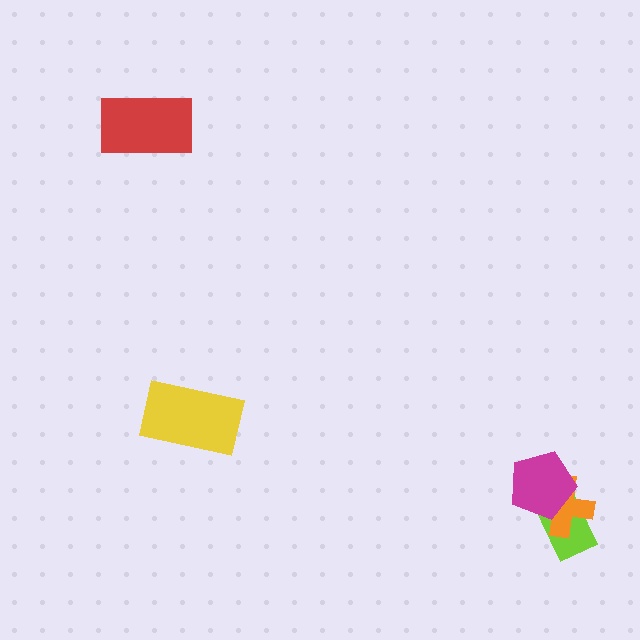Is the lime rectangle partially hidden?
Yes, it is partially covered by another shape.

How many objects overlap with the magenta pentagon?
2 objects overlap with the magenta pentagon.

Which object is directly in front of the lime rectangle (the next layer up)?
The orange cross is directly in front of the lime rectangle.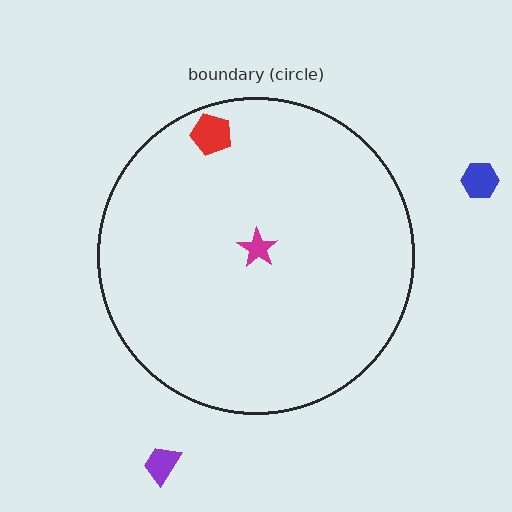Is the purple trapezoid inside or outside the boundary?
Outside.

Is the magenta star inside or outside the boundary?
Inside.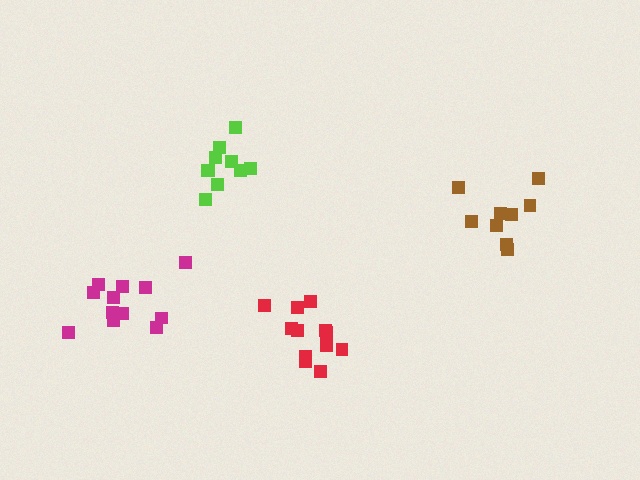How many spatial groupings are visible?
There are 4 spatial groupings.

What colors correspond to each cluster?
The clusters are colored: magenta, red, brown, lime.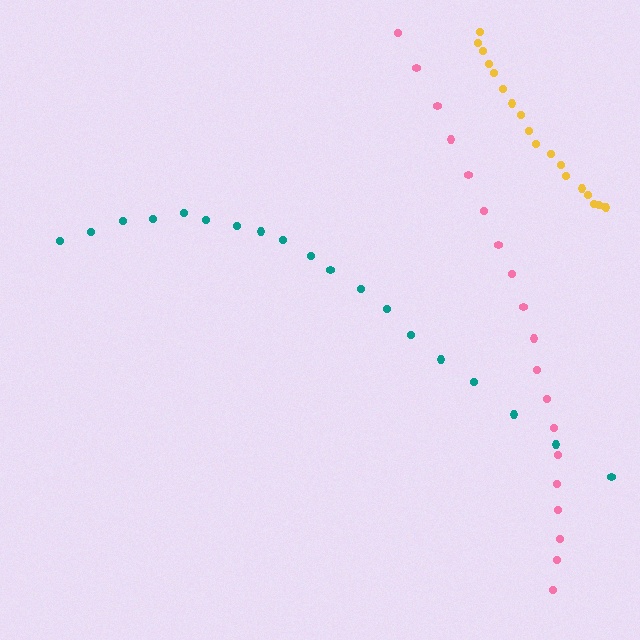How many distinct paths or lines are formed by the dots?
There are 3 distinct paths.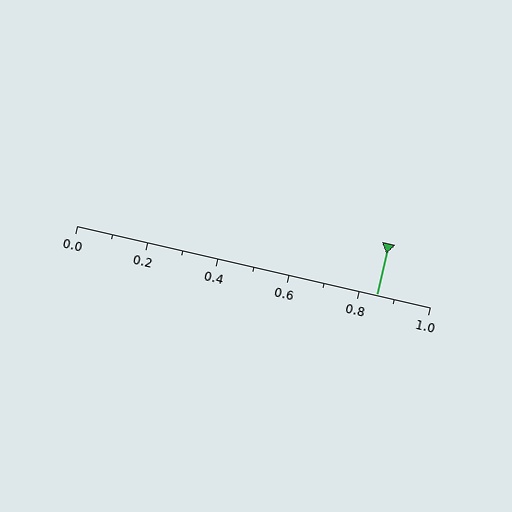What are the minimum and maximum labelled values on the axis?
The axis runs from 0.0 to 1.0.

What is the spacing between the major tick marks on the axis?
The major ticks are spaced 0.2 apart.